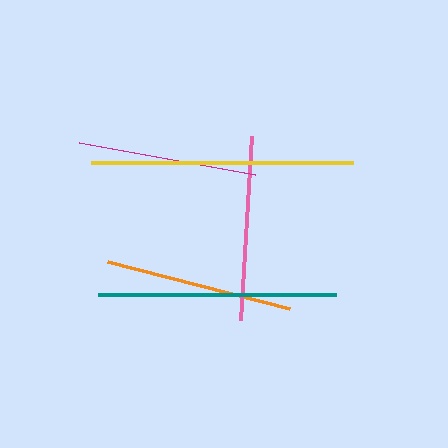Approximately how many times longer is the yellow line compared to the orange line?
The yellow line is approximately 1.4 times the length of the orange line.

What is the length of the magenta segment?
The magenta segment is approximately 179 pixels long.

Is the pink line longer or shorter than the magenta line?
The pink line is longer than the magenta line.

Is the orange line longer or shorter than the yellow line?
The yellow line is longer than the orange line.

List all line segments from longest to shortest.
From longest to shortest: yellow, teal, orange, pink, magenta.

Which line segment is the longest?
The yellow line is the longest at approximately 262 pixels.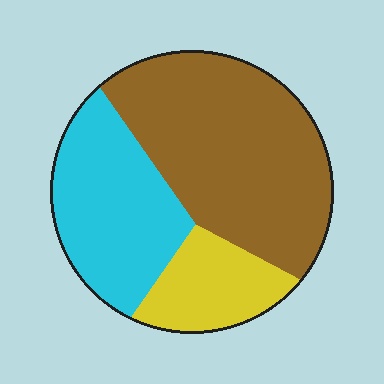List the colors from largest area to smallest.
From largest to smallest: brown, cyan, yellow.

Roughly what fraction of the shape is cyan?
Cyan covers around 30% of the shape.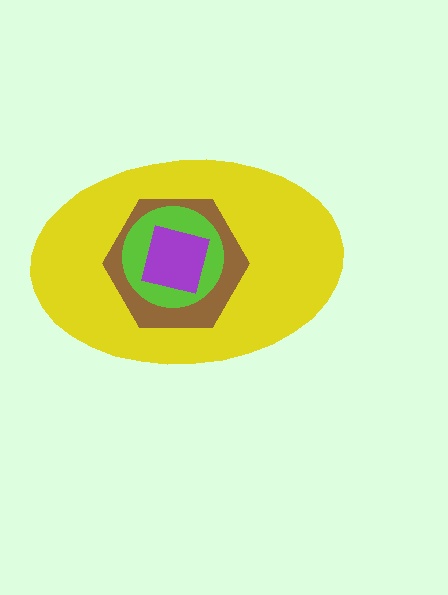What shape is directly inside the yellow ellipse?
The brown hexagon.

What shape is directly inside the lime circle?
The purple square.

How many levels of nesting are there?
4.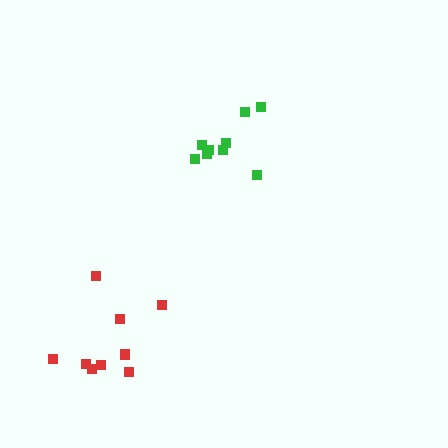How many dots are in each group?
Group 1: 9 dots, Group 2: 9 dots (18 total).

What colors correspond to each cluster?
The clusters are colored: green, red.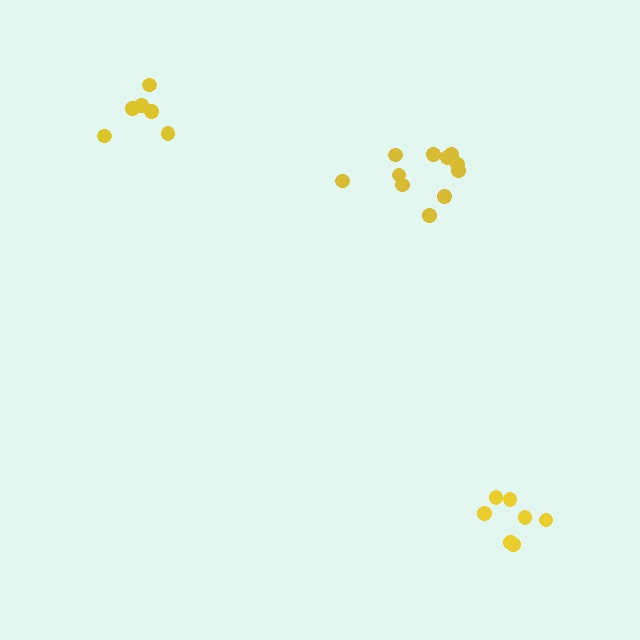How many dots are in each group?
Group 1: 11 dots, Group 2: 6 dots, Group 3: 7 dots (24 total).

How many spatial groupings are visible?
There are 3 spatial groupings.